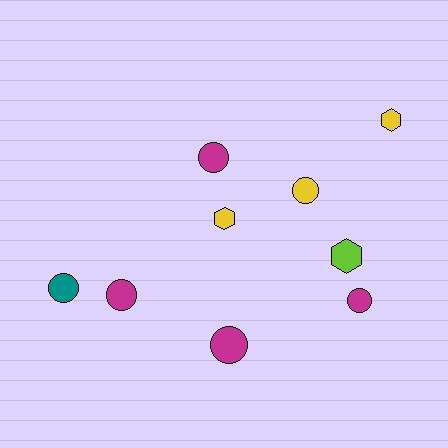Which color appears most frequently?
Magenta, with 4 objects.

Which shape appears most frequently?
Circle, with 6 objects.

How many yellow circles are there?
There is 1 yellow circle.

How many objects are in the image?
There are 9 objects.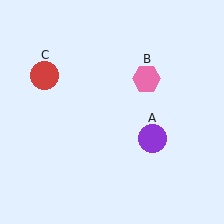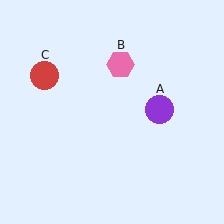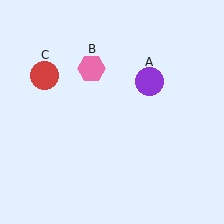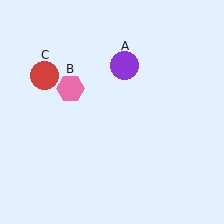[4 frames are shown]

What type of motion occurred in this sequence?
The purple circle (object A), pink hexagon (object B) rotated counterclockwise around the center of the scene.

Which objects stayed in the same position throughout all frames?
Red circle (object C) remained stationary.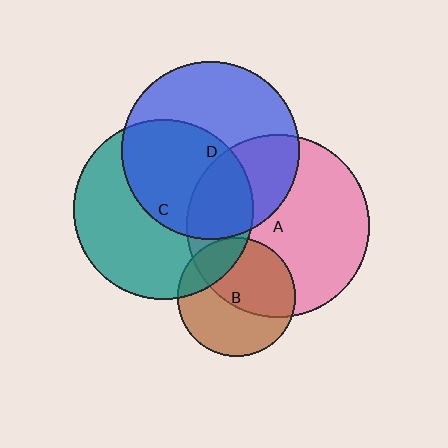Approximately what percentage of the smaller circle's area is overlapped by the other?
Approximately 50%.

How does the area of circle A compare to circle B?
Approximately 2.4 times.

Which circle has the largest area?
Circle A (pink).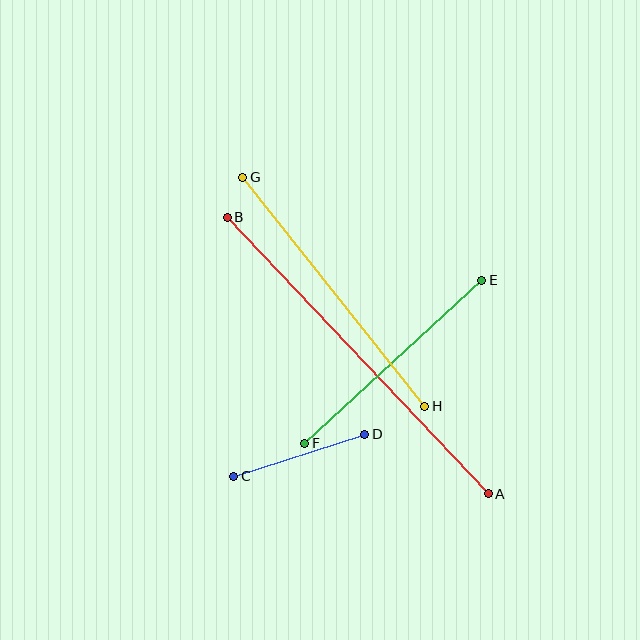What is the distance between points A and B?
The distance is approximately 380 pixels.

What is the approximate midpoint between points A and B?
The midpoint is at approximately (358, 356) pixels.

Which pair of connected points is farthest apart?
Points A and B are farthest apart.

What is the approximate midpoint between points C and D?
The midpoint is at approximately (299, 455) pixels.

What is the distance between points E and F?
The distance is approximately 241 pixels.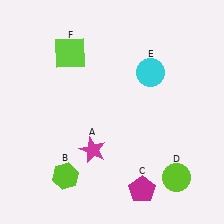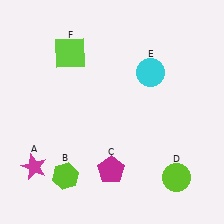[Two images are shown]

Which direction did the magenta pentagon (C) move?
The magenta pentagon (C) moved left.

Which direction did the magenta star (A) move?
The magenta star (A) moved left.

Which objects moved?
The objects that moved are: the magenta star (A), the magenta pentagon (C).